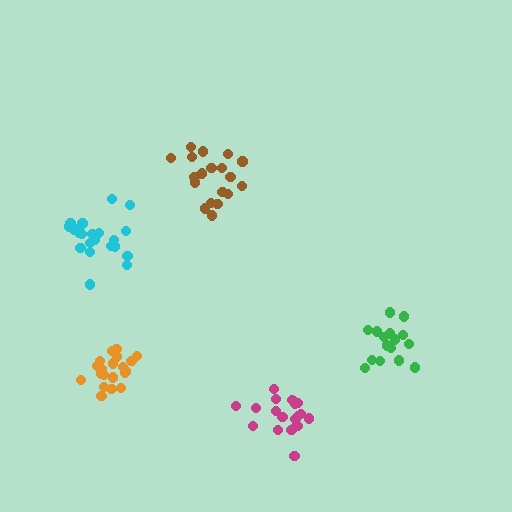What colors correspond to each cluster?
The clusters are colored: brown, cyan, orange, green, magenta.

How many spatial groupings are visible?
There are 5 spatial groupings.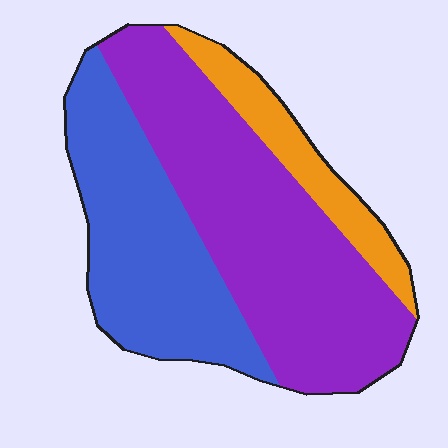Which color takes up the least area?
Orange, at roughly 15%.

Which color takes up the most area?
Purple, at roughly 50%.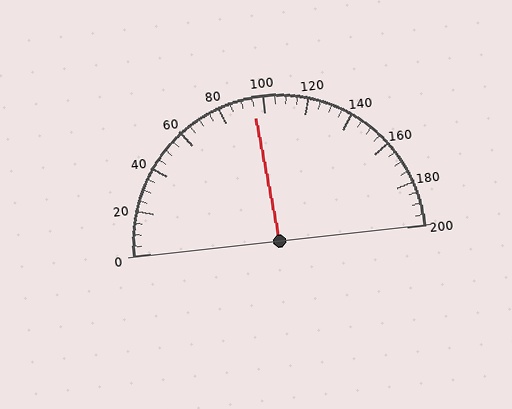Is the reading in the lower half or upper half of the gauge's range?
The reading is in the lower half of the range (0 to 200).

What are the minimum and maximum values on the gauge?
The gauge ranges from 0 to 200.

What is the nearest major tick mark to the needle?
The nearest major tick mark is 100.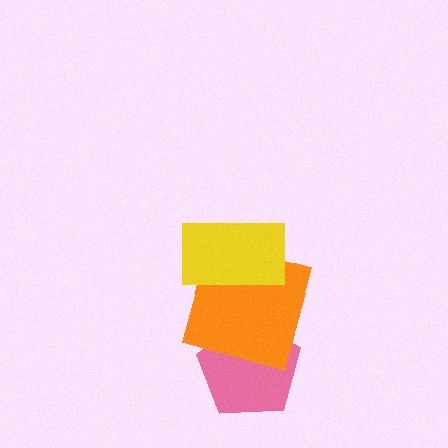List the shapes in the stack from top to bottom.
From top to bottom: the yellow rectangle, the orange square, the pink pentagon.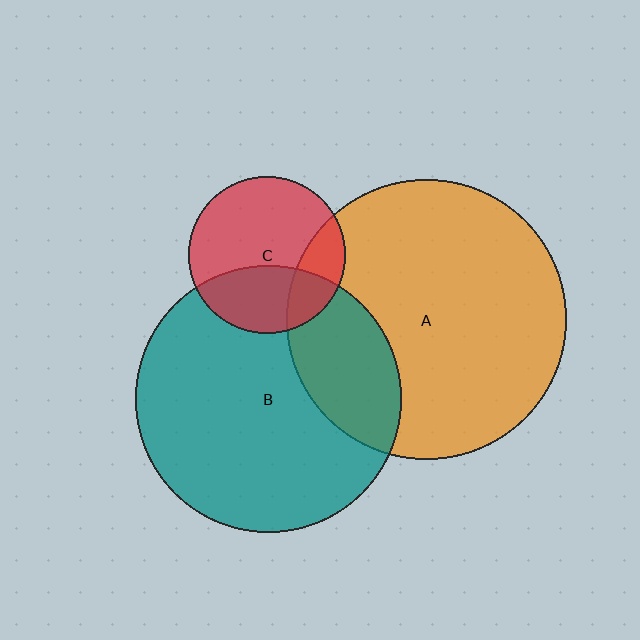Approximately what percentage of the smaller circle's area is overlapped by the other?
Approximately 35%.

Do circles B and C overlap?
Yes.